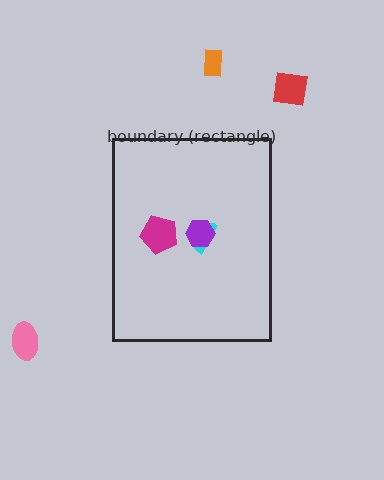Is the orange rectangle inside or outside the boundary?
Outside.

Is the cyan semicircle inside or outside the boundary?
Inside.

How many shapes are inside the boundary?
3 inside, 3 outside.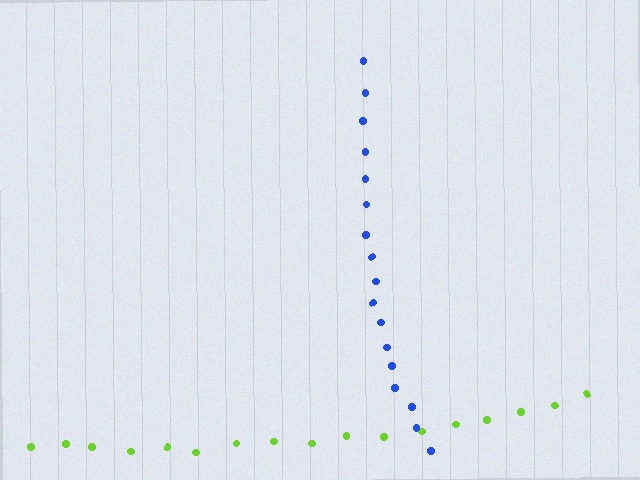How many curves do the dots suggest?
There are 2 distinct paths.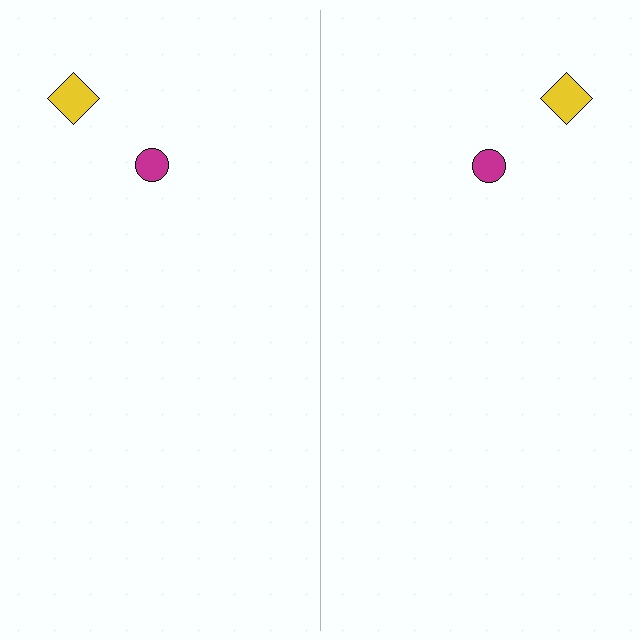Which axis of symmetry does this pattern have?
The pattern has a vertical axis of symmetry running through the center of the image.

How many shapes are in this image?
There are 4 shapes in this image.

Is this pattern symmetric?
Yes, this pattern has bilateral (reflection) symmetry.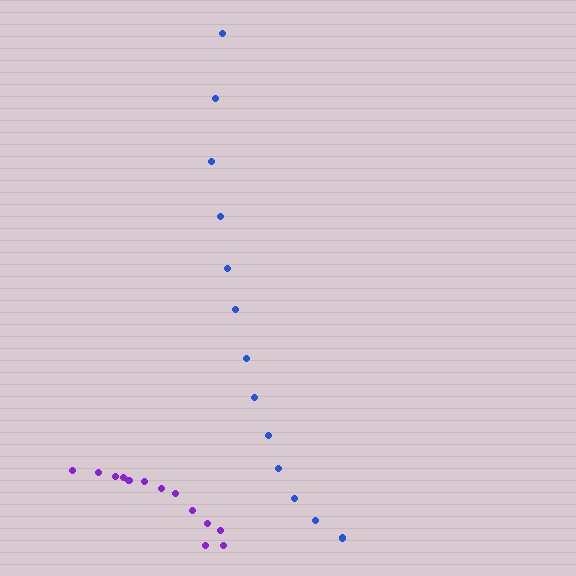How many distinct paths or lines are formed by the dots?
There are 2 distinct paths.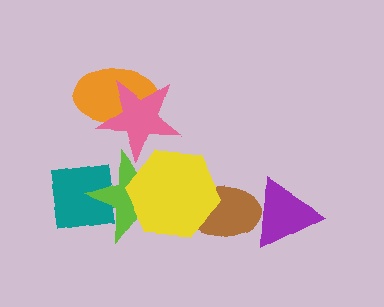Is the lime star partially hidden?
Yes, it is partially covered by another shape.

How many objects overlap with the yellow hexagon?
3 objects overlap with the yellow hexagon.